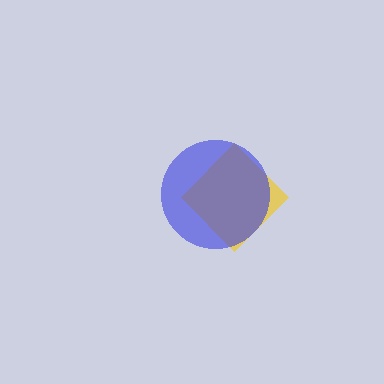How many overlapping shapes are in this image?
There are 2 overlapping shapes in the image.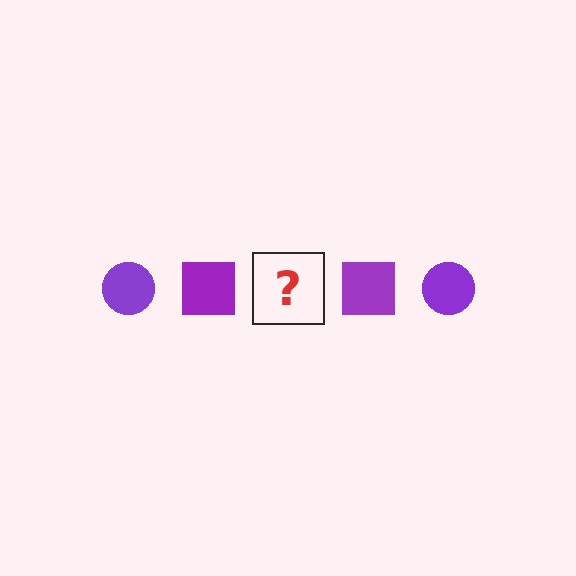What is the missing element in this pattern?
The missing element is a purple circle.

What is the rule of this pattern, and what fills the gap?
The rule is that the pattern cycles through circle, square shapes in purple. The gap should be filled with a purple circle.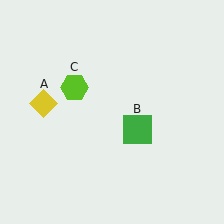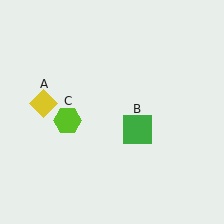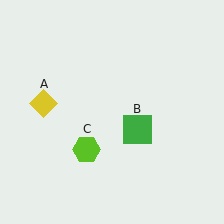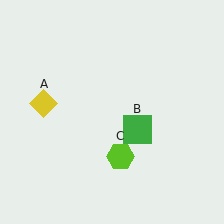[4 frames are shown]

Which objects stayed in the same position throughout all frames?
Yellow diamond (object A) and green square (object B) remained stationary.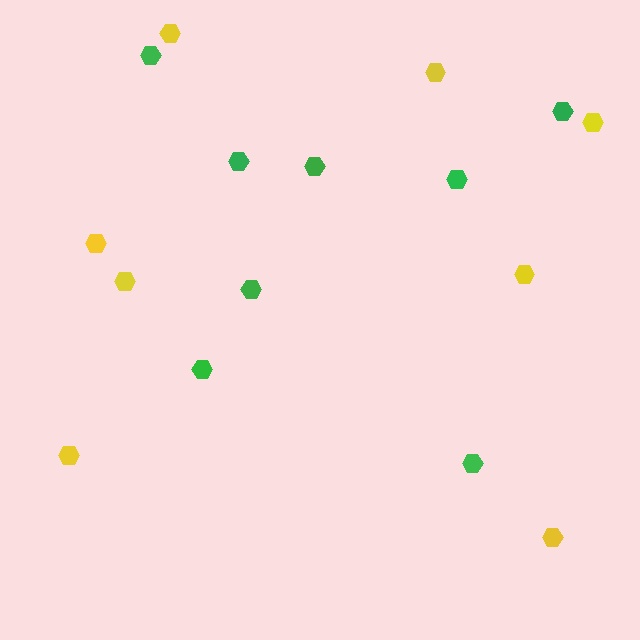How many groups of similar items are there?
There are 2 groups: one group of green hexagons (8) and one group of yellow hexagons (8).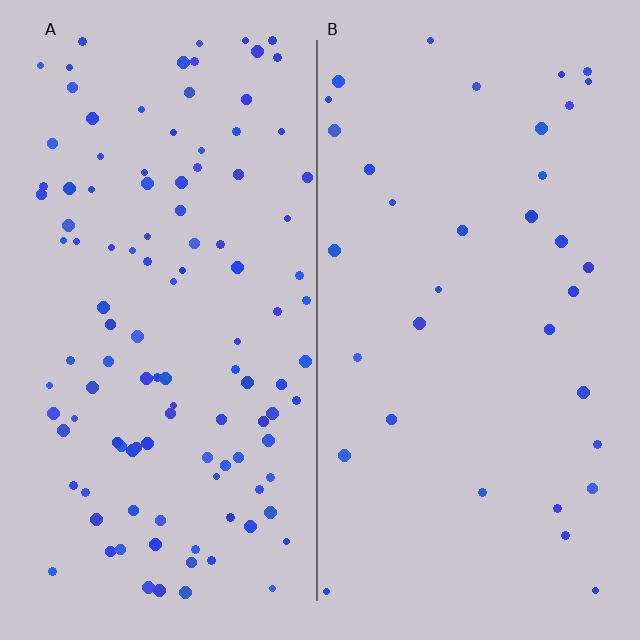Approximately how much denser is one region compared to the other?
Approximately 3.2× — region A over region B.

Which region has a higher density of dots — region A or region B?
A (the left).